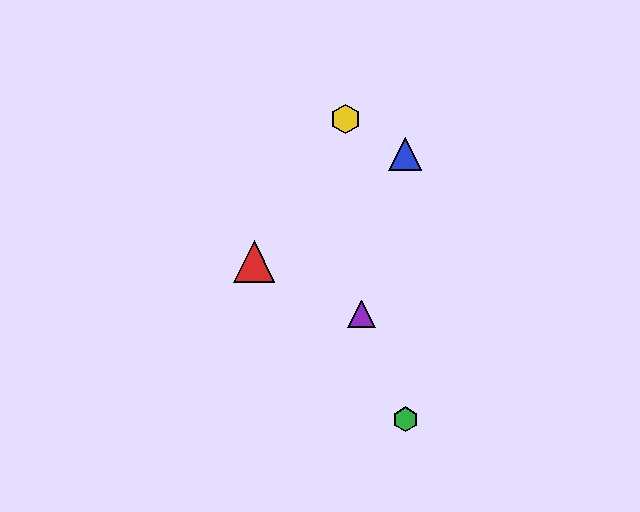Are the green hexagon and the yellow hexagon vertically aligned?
No, the green hexagon is at x≈405 and the yellow hexagon is at x≈346.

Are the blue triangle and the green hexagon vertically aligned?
Yes, both are at x≈405.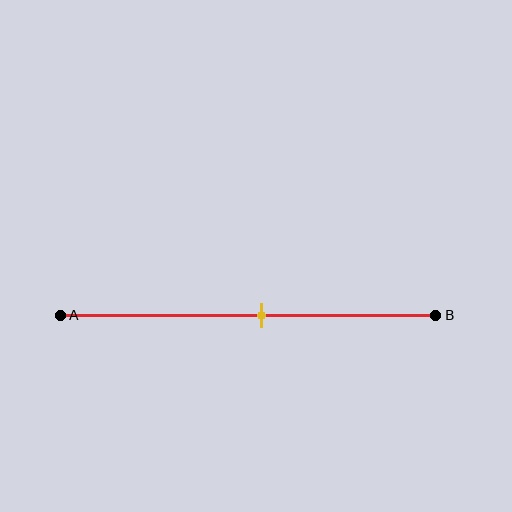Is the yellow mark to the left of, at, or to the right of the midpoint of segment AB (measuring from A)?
The yellow mark is to the right of the midpoint of segment AB.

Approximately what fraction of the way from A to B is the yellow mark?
The yellow mark is approximately 55% of the way from A to B.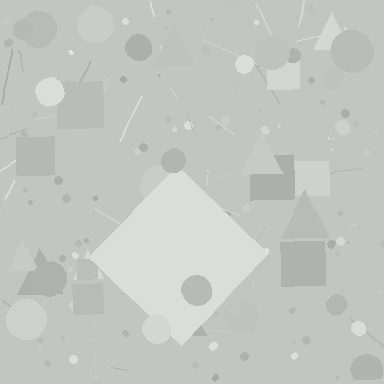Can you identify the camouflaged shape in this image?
The camouflaged shape is a diamond.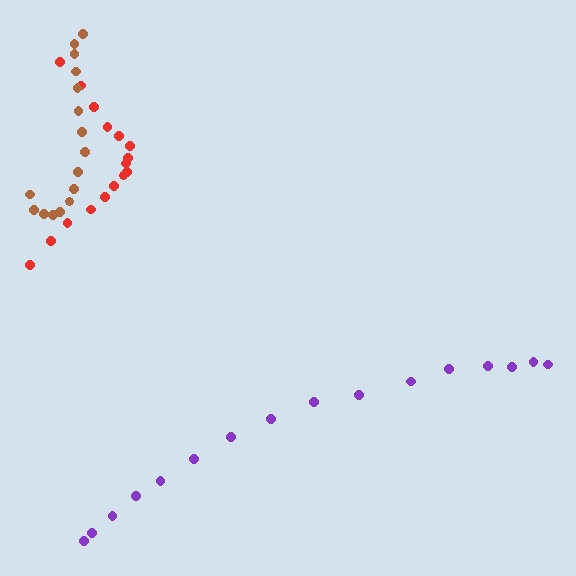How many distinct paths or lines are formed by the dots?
There are 3 distinct paths.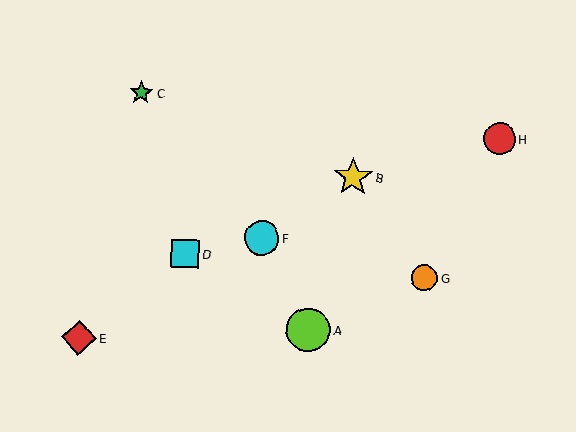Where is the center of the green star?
The center of the green star is at (141, 93).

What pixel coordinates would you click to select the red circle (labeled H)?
Click at (500, 139) to select the red circle H.